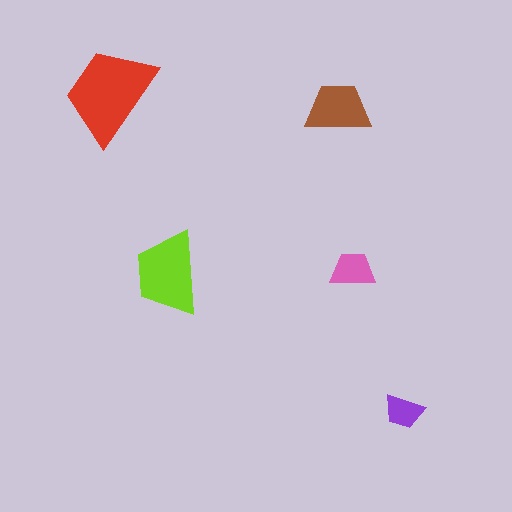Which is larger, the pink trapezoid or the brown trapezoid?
The brown one.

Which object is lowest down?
The purple trapezoid is bottommost.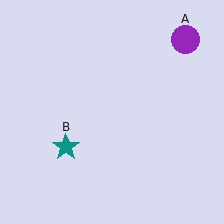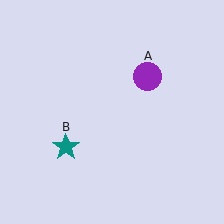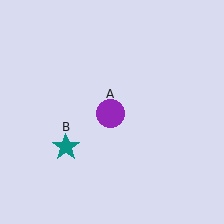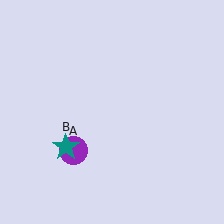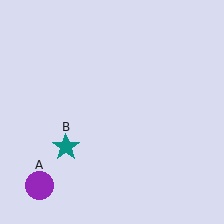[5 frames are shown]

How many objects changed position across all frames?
1 object changed position: purple circle (object A).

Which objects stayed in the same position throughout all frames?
Teal star (object B) remained stationary.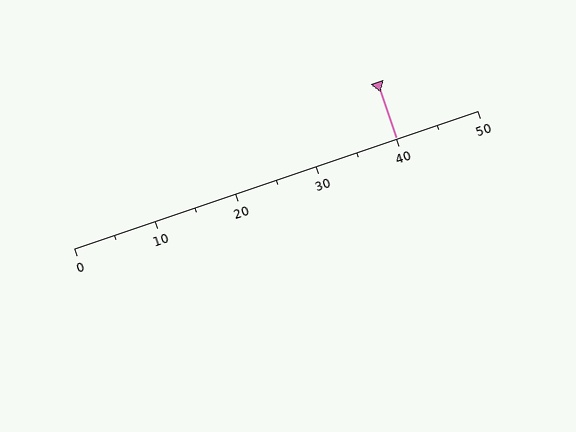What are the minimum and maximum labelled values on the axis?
The axis runs from 0 to 50.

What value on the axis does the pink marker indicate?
The marker indicates approximately 40.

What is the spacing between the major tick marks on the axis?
The major ticks are spaced 10 apart.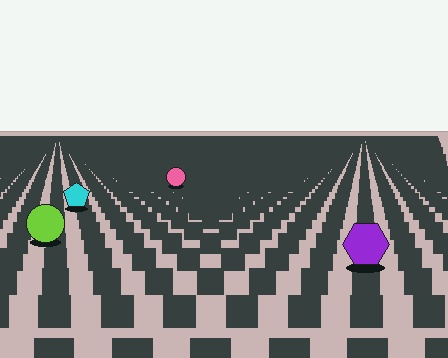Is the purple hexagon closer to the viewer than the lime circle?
Yes. The purple hexagon is closer — you can tell from the texture gradient: the ground texture is coarser near it.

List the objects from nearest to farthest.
From nearest to farthest: the purple hexagon, the lime circle, the cyan pentagon, the pink circle.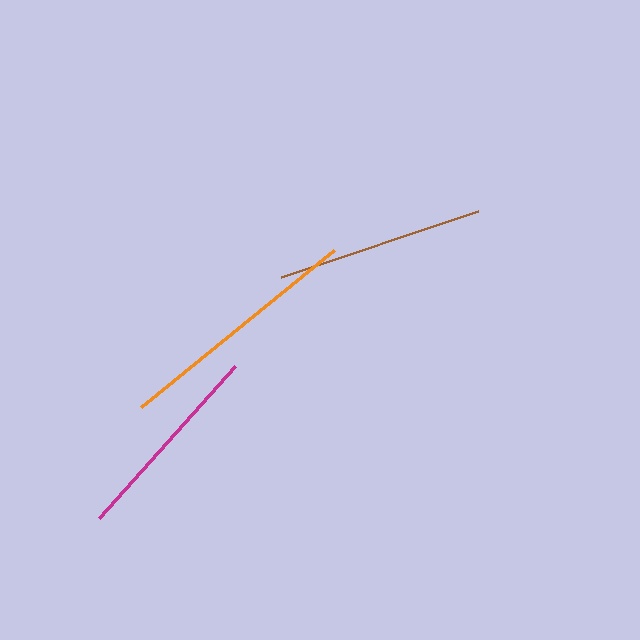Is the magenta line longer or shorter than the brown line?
The brown line is longer than the magenta line.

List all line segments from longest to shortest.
From longest to shortest: orange, brown, magenta.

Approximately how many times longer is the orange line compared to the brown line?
The orange line is approximately 1.2 times the length of the brown line.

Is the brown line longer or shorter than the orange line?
The orange line is longer than the brown line.